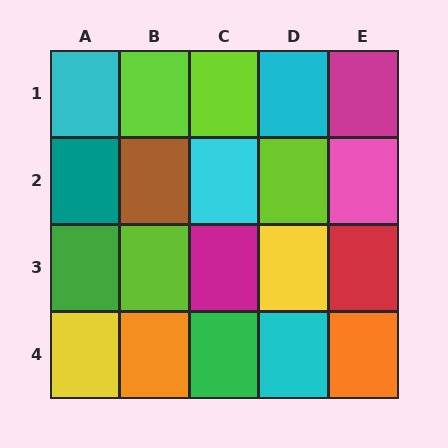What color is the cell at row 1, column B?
Lime.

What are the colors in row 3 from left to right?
Green, lime, magenta, yellow, red.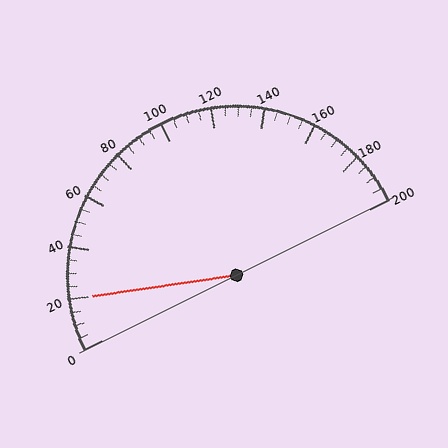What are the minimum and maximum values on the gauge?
The gauge ranges from 0 to 200.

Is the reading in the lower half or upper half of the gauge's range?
The reading is in the lower half of the range (0 to 200).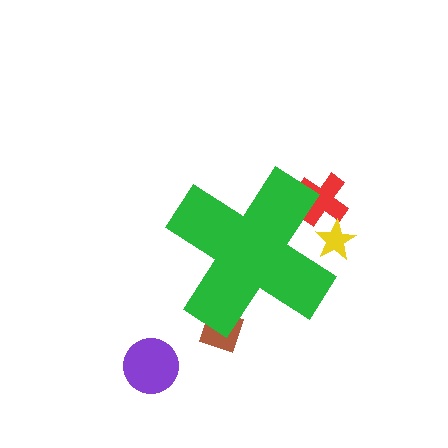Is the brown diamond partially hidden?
Yes, the brown diamond is partially hidden behind the green cross.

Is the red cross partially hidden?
Yes, the red cross is partially hidden behind the green cross.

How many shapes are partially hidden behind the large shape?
3 shapes are partially hidden.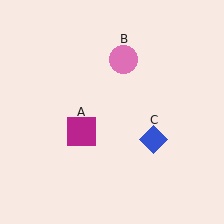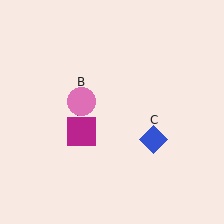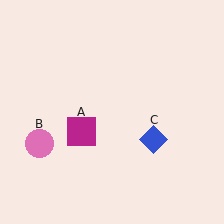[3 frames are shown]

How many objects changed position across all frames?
1 object changed position: pink circle (object B).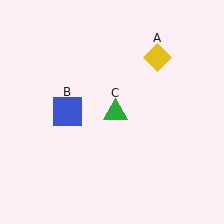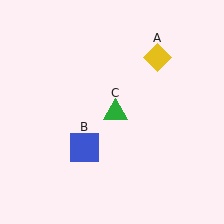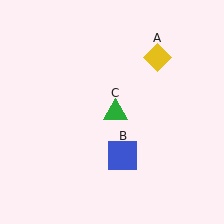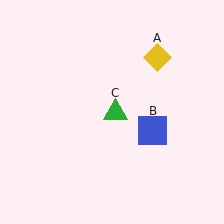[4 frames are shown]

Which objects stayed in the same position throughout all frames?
Yellow diamond (object A) and green triangle (object C) remained stationary.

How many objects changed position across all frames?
1 object changed position: blue square (object B).